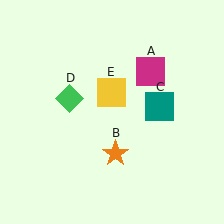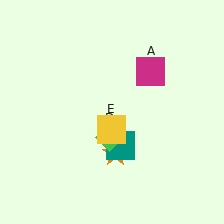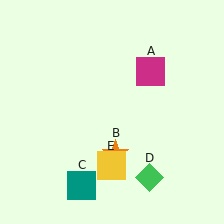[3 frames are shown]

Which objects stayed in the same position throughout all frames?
Magenta square (object A) and orange star (object B) remained stationary.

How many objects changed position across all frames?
3 objects changed position: teal square (object C), green diamond (object D), yellow square (object E).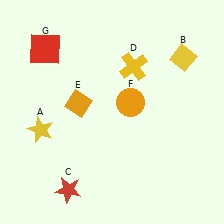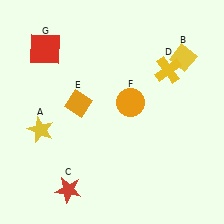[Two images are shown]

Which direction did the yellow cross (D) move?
The yellow cross (D) moved right.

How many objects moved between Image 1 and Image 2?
1 object moved between the two images.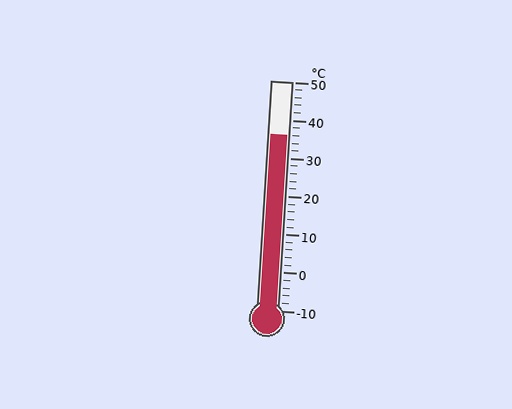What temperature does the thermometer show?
The thermometer shows approximately 36°C.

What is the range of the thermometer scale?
The thermometer scale ranges from -10°C to 50°C.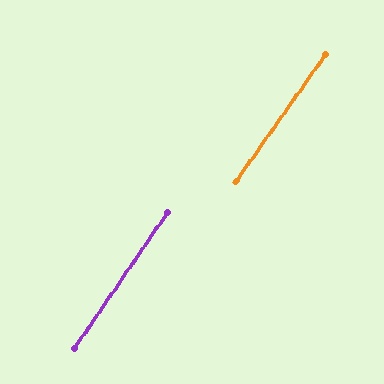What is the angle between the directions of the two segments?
Approximately 1 degree.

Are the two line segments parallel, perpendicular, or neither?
Parallel — their directions differ by only 1.0°.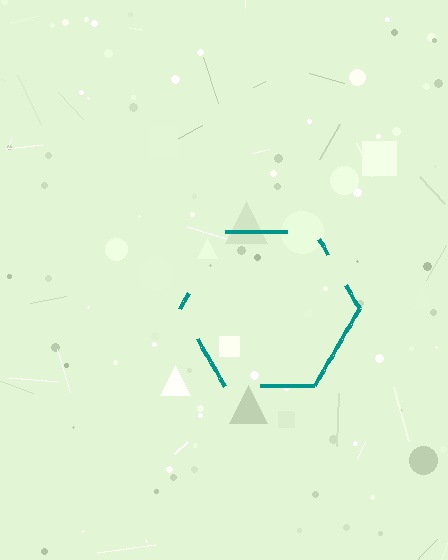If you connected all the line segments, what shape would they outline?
They would outline a hexagon.